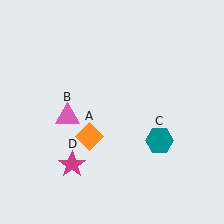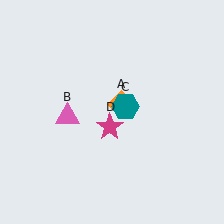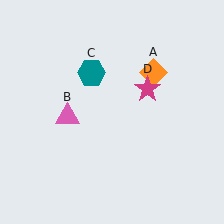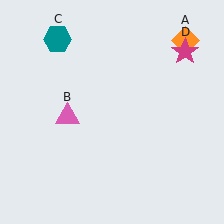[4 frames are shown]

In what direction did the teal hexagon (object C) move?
The teal hexagon (object C) moved up and to the left.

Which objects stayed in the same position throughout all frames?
Pink triangle (object B) remained stationary.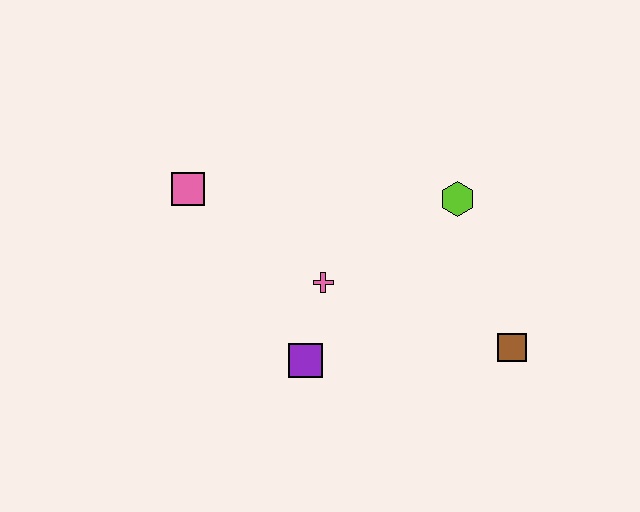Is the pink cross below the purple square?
No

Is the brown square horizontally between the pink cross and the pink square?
No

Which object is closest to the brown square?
The lime hexagon is closest to the brown square.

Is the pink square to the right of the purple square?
No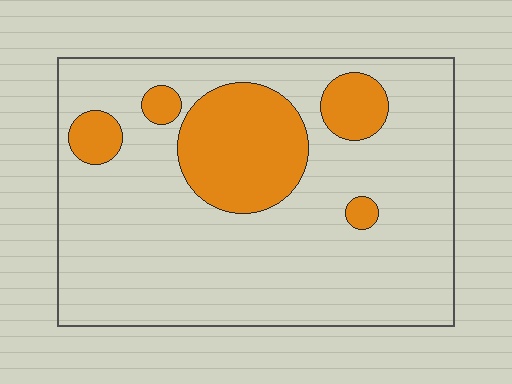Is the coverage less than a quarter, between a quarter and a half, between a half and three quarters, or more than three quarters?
Less than a quarter.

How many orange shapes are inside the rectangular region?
5.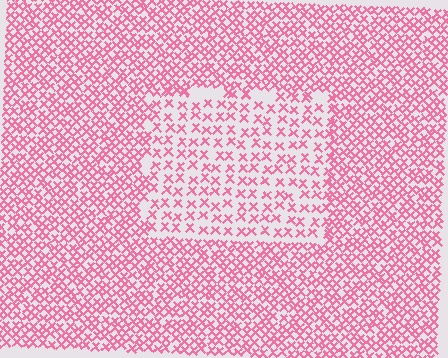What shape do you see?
I see a rectangle.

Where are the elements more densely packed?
The elements are more densely packed outside the rectangle boundary.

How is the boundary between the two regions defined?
The boundary is defined by a change in element density (approximately 2.0x ratio). All elements are the same color, size, and shape.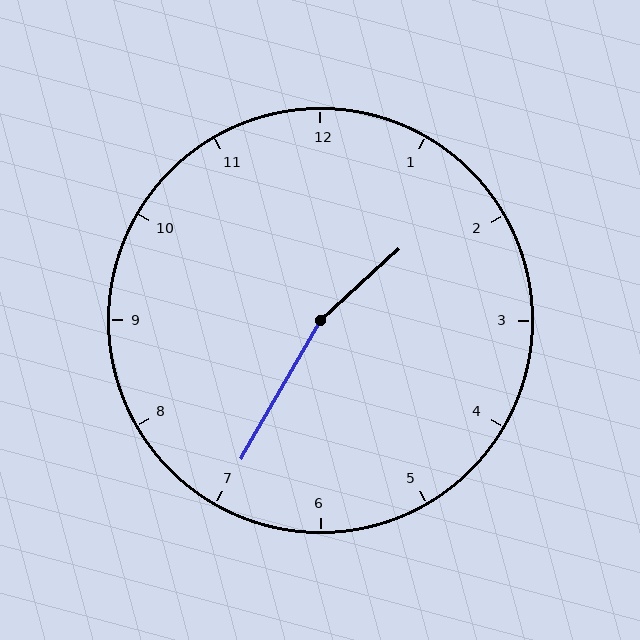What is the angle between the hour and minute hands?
Approximately 162 degrees.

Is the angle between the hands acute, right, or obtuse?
It is obtuse.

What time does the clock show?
1:35.